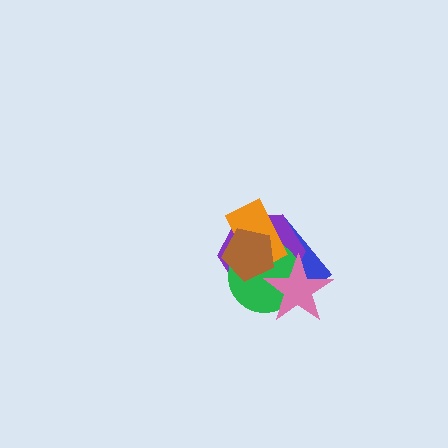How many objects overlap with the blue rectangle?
5 objects overlap with the blue rectangle.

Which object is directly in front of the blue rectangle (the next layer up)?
The purple hexagon is directly in front of the blue rectangle.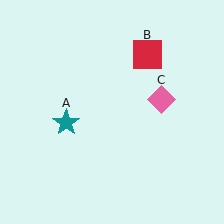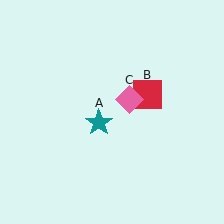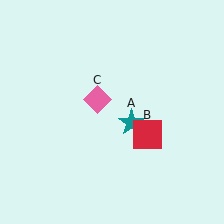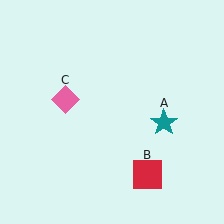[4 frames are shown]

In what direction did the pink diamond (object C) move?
The pink diamond (object C) moved left.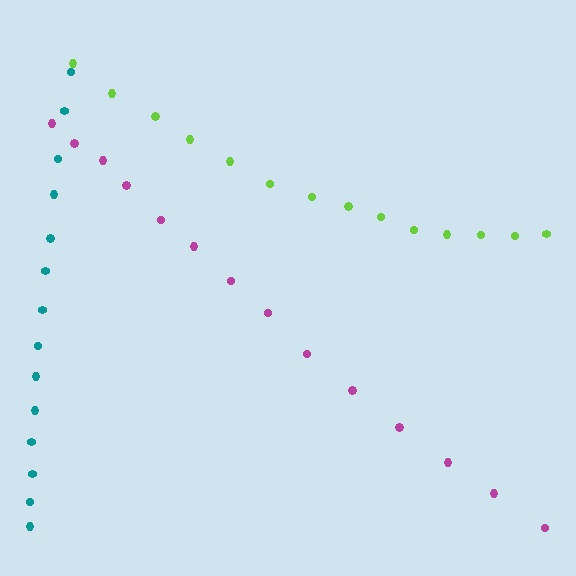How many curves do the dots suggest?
There are 3 distinct paths.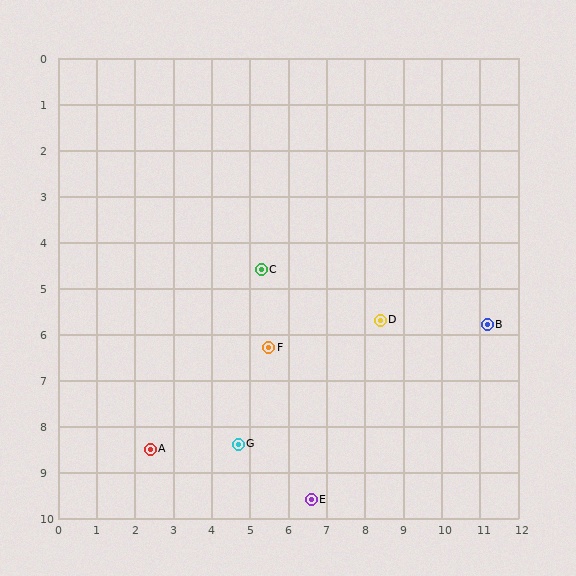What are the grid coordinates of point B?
Point B is at approximately (11.2, 5.8).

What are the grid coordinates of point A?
Point A is at approximately (2.4, 8.5).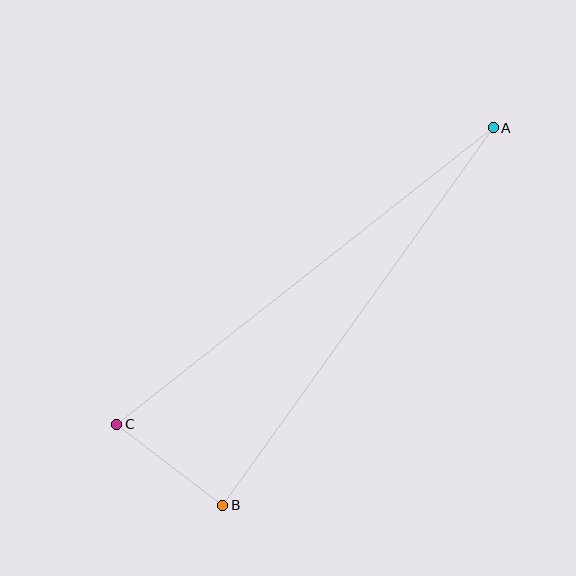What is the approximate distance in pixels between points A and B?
The distance between A and B is approximately 464 pixels.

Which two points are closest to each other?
Points B and C are closest to each other.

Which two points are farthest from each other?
Points A and C are farthest from each other.